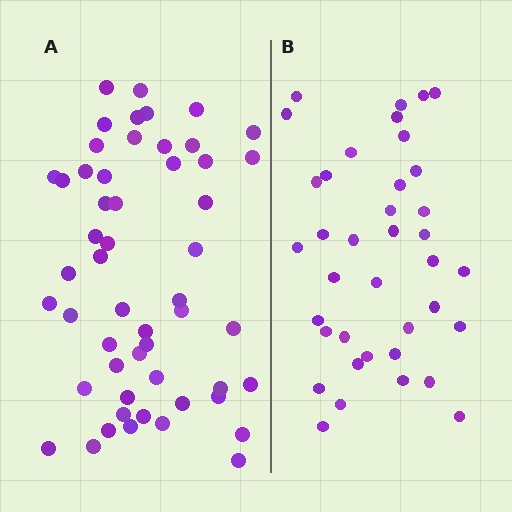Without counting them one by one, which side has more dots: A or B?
Region A (the left region) has more dots.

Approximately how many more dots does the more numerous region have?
Region A has approximately 15 more dots than region B.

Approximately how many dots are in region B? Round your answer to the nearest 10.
About 40 dots. (The exact count is 38, which rounds to 40.)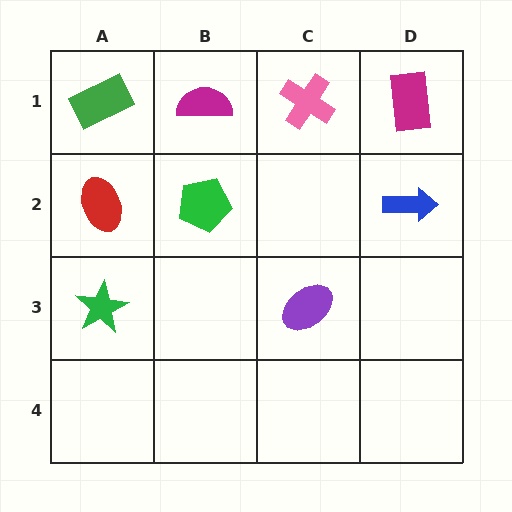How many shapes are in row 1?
4 shapes.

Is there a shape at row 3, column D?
No, that cell is empty.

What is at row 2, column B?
A green pentagon.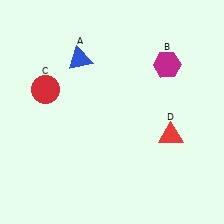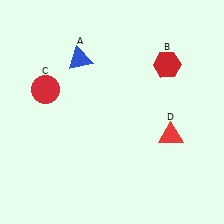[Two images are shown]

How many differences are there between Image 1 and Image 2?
There is 1 difference between the two images.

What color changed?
The hexagon (B) changed from magenta in Image 1 to red in Image 2.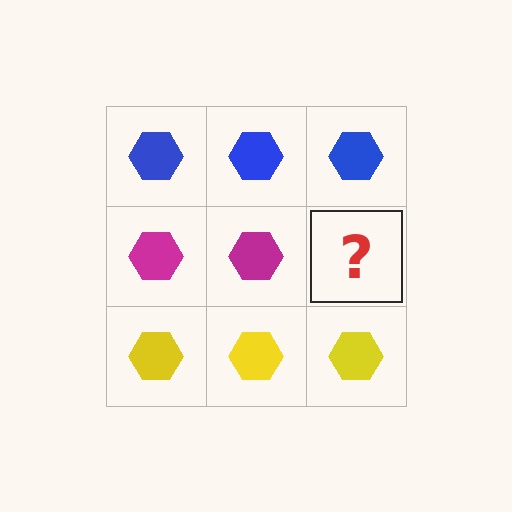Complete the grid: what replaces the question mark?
The question mark should be replaced with a magenta hexagon.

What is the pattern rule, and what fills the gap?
The rule is that each row has a consistent color. The gap should be filled with a magenta hexagon.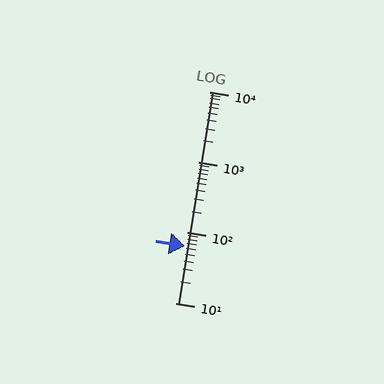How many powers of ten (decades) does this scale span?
The scale spans 3 decades, from 10 to 10000.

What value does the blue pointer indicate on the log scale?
The pointer indicates approximately 63.